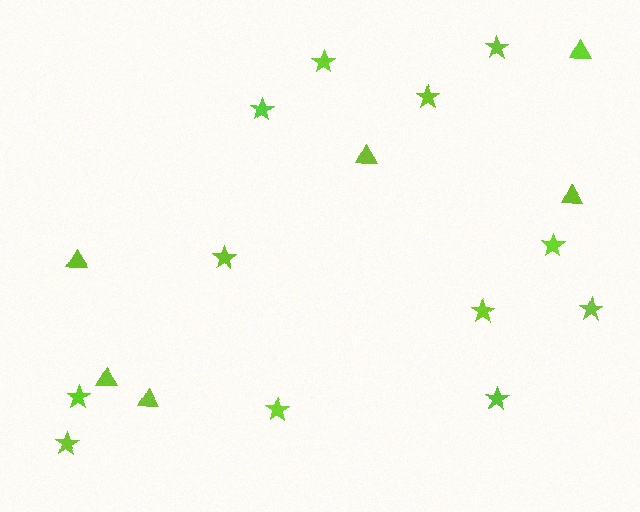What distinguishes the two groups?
There are 2 groups: one group of triangles (6) and one group of stars (12).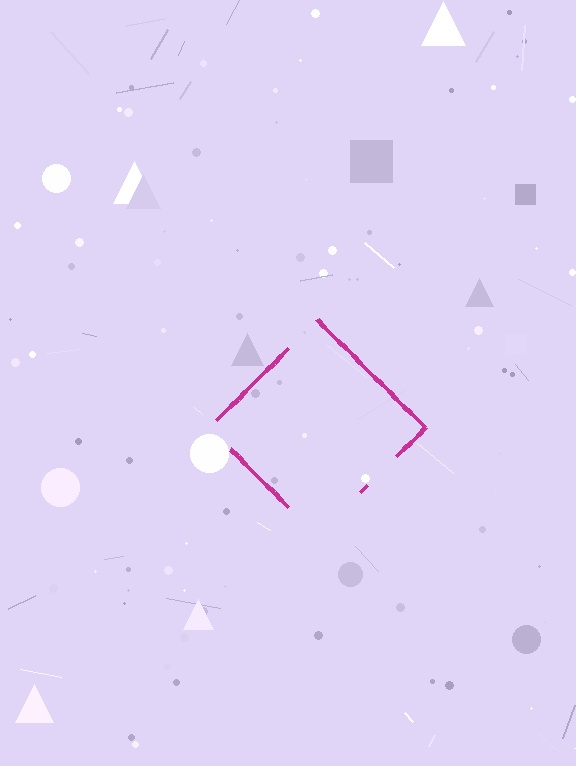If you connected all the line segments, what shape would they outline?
They would outline a diamond.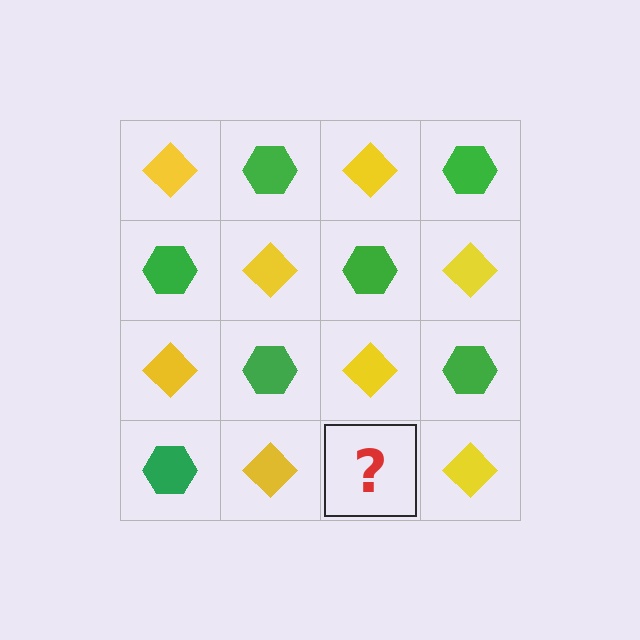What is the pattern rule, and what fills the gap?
The rule is that it alternates yellow diamond and green hexagon in a checkerboard pattern. The gap should be filled with a green hexagon.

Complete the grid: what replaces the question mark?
The question mark should be replaced with a green hexagon.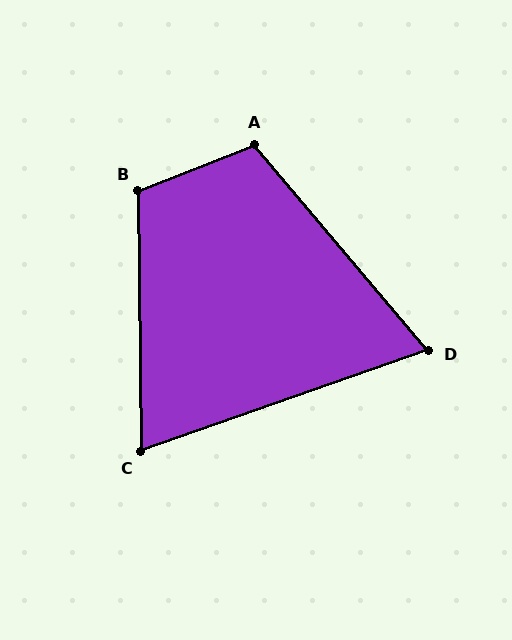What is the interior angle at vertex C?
Approximately 71 degrees (acute).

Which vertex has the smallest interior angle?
D, at approximately 69 degrees.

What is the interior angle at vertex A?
Approximately 109 degrees (obtuse).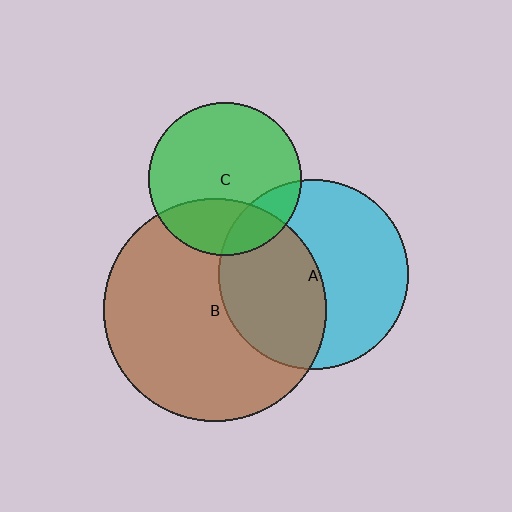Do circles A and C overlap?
Yes.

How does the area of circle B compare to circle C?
Approximately 2.1 times.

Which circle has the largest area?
Circle B (brown).